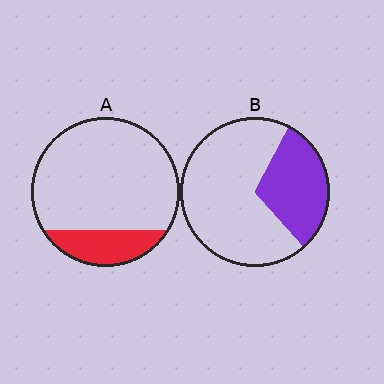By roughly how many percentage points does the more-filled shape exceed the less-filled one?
By roughly 10 percentage points (B over A).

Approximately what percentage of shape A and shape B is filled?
A is approximately 20% and B is approximately 30%.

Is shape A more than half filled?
No.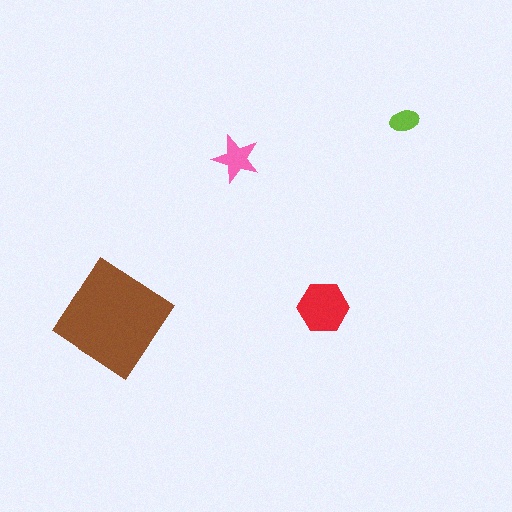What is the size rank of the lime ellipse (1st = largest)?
4th.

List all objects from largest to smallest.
The brown diamond, the red hexagon, the pink star, the lime ellipse.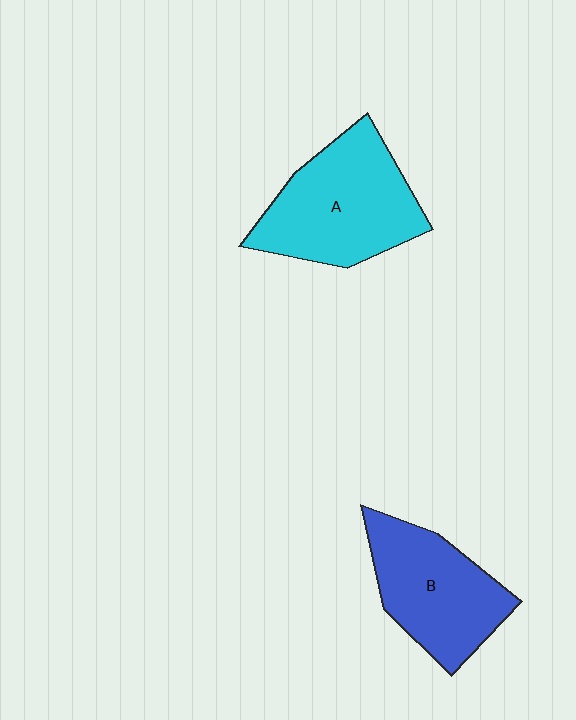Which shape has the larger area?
Shape A (cyan).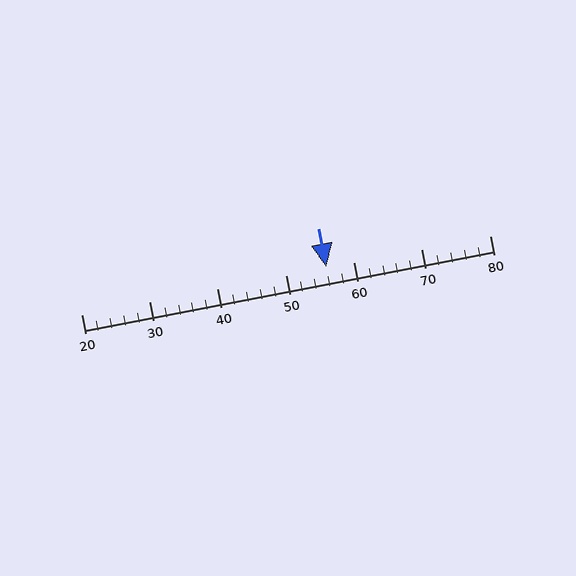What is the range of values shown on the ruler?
The ruler shows values from 20 to 80.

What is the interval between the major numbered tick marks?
The major tick marks are spaced 10 units apart.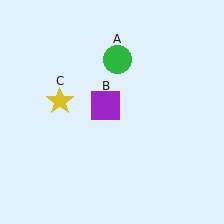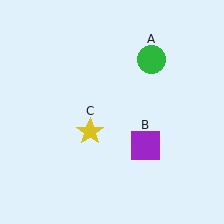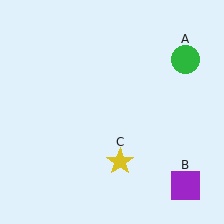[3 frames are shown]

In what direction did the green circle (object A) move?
The green circle (object A) moved right.